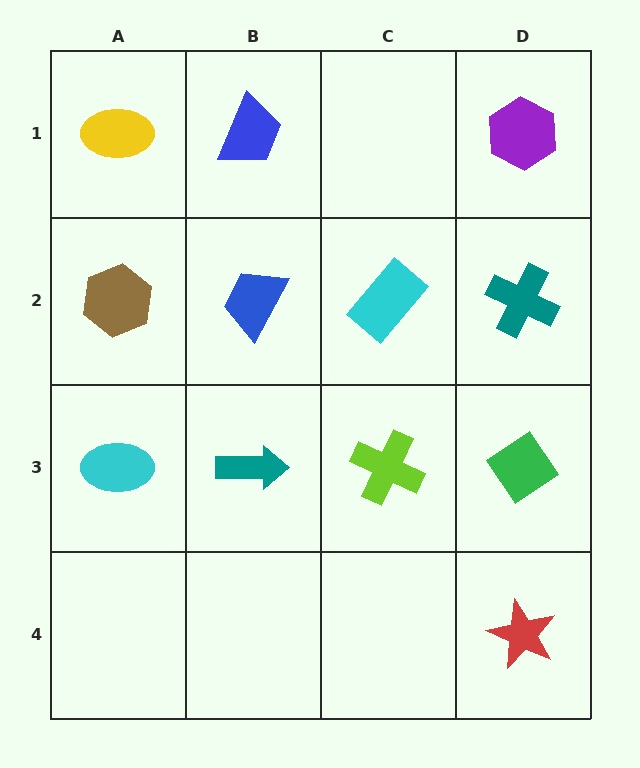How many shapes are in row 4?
1 shape.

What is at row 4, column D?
A red star.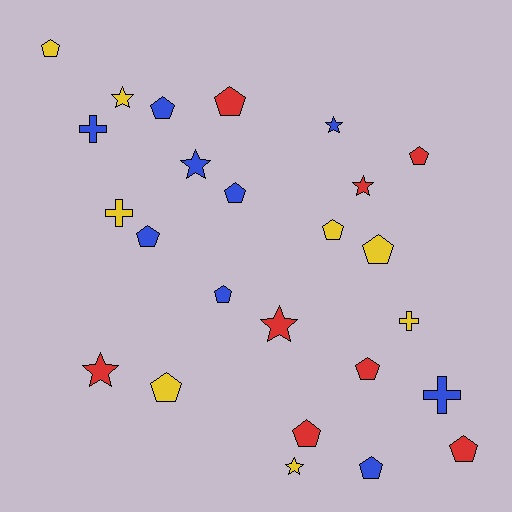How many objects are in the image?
There are 25 objects.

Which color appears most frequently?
Blue, with 9 objects.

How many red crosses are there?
There are no red crosses.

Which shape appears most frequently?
Pentagon, with 14 objects.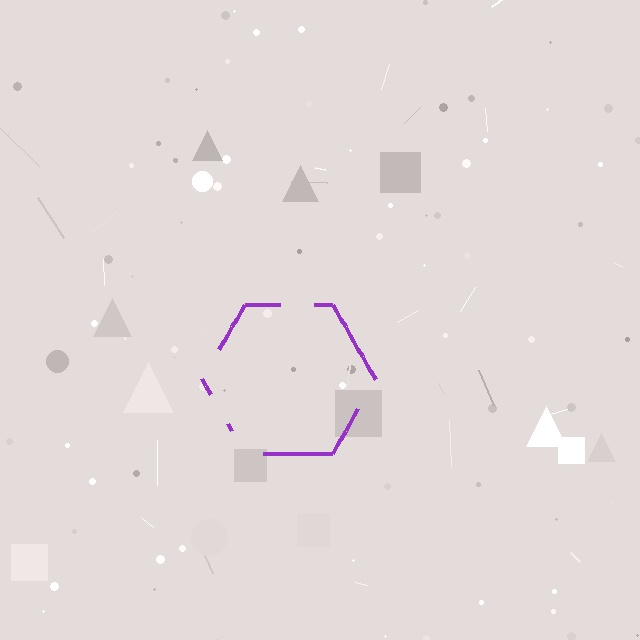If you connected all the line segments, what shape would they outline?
They would outline a hexagon.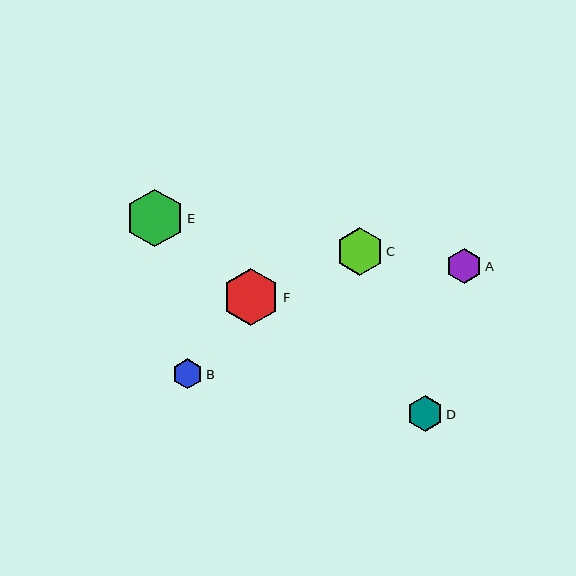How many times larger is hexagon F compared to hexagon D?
Hexagon F is approximately 1.6 times the size of hexagon D.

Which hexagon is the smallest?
Hexagon B is the smallest with a size of approximately 30 pixels.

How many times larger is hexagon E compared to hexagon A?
Hexagon E is approximately 1.6 times the size of hexagon A.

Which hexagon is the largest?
Hexagon E is the largest with a size of approximately 58 pixels.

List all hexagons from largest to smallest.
From largest to smallest: E, F, C, D, A, B.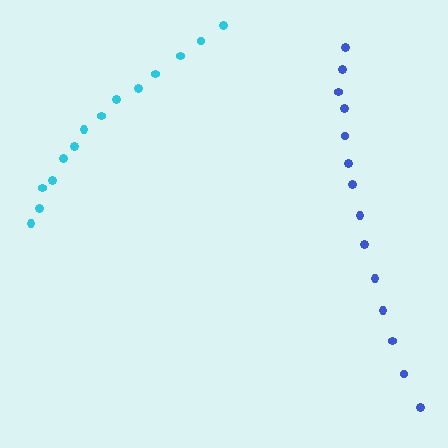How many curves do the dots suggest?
There are 2 distinct paths.